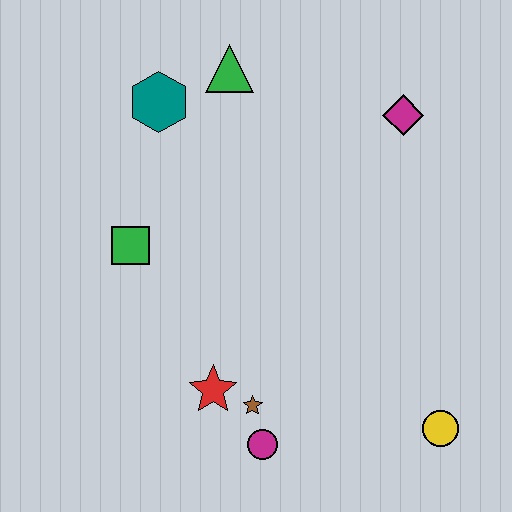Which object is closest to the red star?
The brown star is closest to the red star.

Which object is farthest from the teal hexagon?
The yellow circle is farthest from the teal hexagon.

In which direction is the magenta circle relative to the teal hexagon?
The magenta circle is below the teal hexagon.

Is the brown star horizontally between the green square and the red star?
No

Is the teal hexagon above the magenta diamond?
Yes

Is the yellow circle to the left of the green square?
No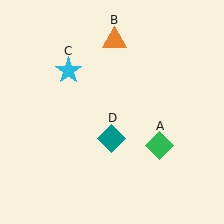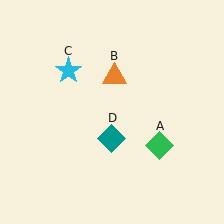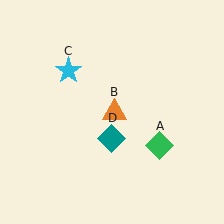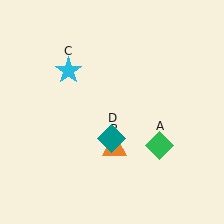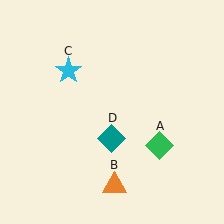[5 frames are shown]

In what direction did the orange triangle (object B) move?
The orange triangle (object B) moved down.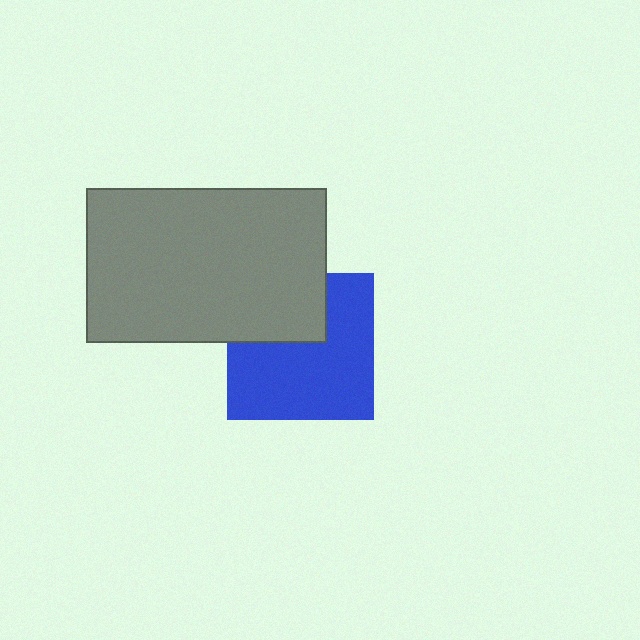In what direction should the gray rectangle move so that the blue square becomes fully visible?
The gray rectangle should move up. That is the shortest direction to clear the overlap and leave the blue square fully visible.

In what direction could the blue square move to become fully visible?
The blue square could move down. That would shift it out from behind the gray rectangle entirely.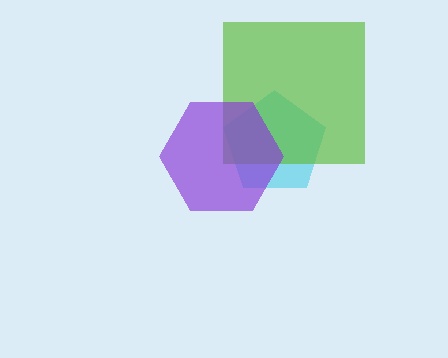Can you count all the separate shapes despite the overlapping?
Yes, there are 3 separate shapes.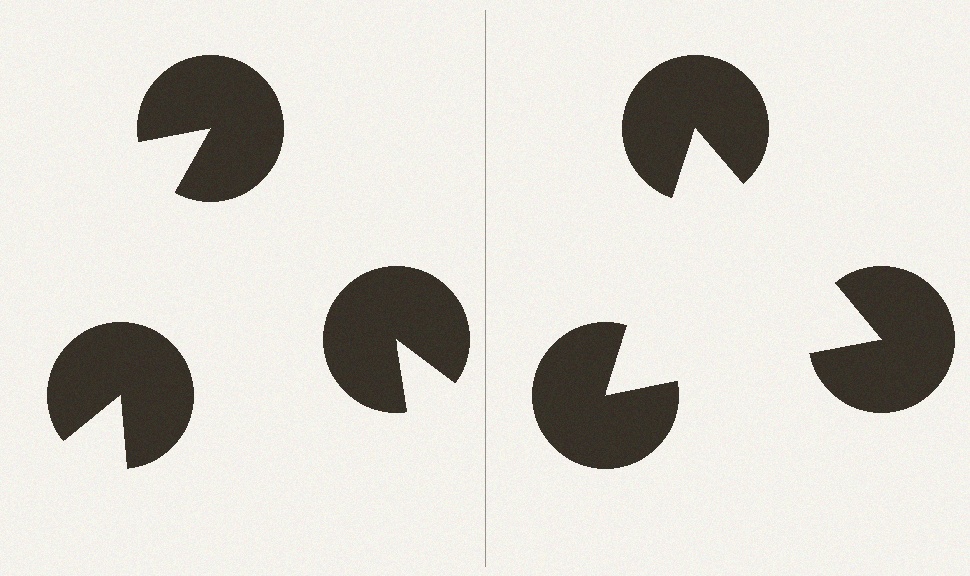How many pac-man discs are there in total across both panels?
6 — 3 on each side.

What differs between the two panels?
The pac-man discs are positioned identically on both sides; only the wedge orientations differ. On the right they align to a triangle; on the left they are misaligned.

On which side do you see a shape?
An illusory triangle appears on the right side. On the left side the wedge cuts are rotated, so no coherent shape forms.